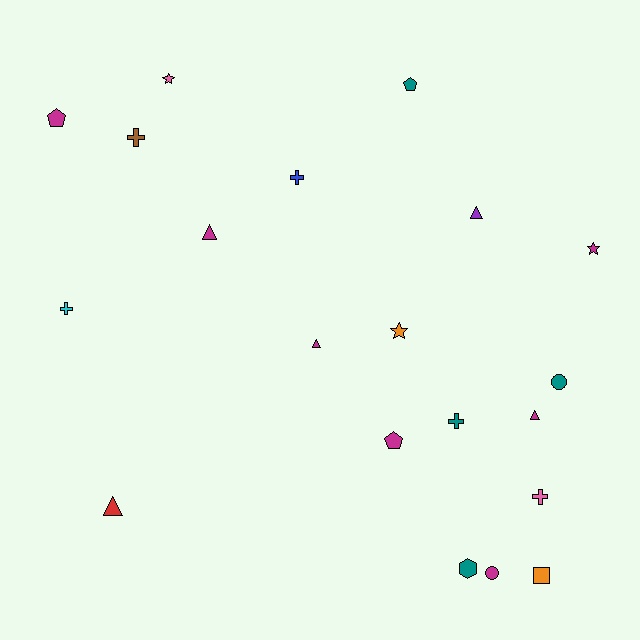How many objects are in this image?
There are 20 objects.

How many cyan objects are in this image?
There is 1 cyan object.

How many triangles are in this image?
There are 5 triangles.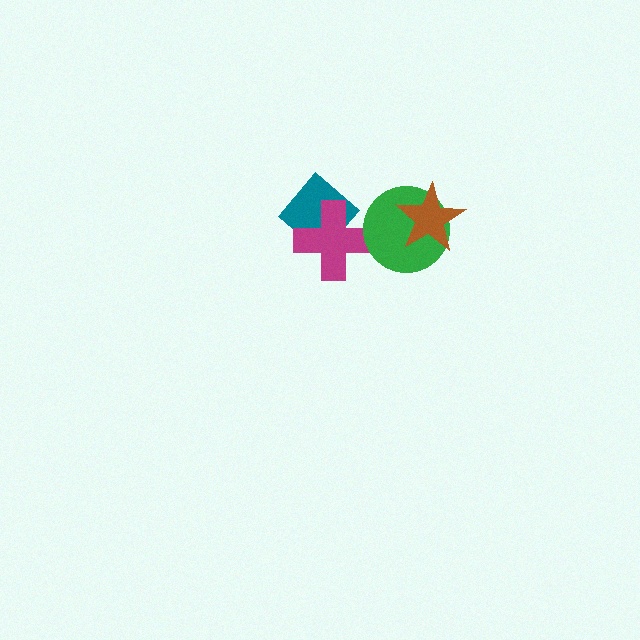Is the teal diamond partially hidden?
Yes, it is partially covered by another shape.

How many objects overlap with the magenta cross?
2 objects overlap with the magenta cross.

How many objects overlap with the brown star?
1 object overlaps with the brown star.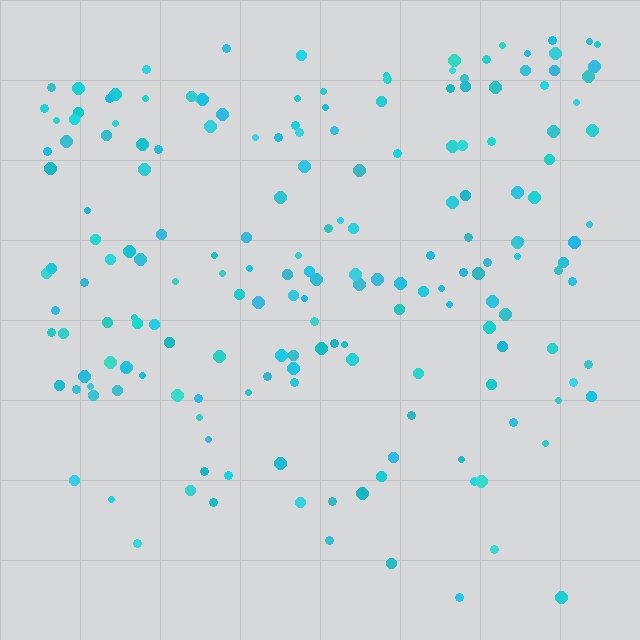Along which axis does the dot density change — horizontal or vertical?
Vertical.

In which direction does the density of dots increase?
From bottom to top, with the top side densest.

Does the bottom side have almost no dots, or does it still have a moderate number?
Still a moderate number, just noticeably fewer than the top.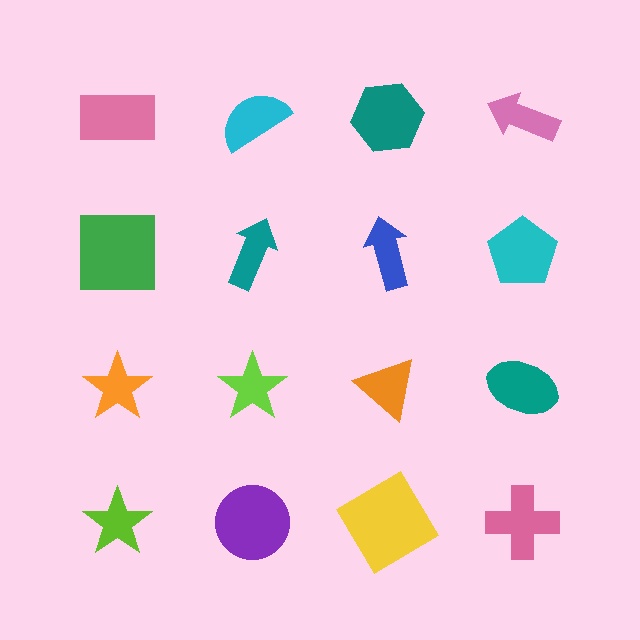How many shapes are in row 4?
4 shapes.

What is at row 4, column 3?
A yellow diamond.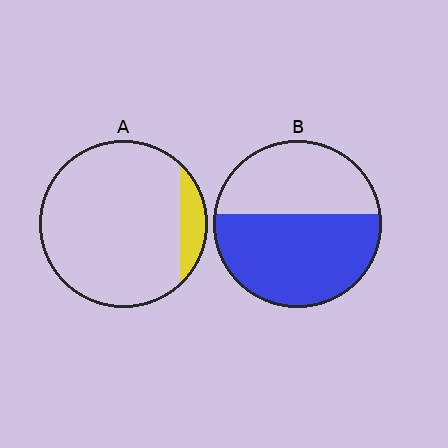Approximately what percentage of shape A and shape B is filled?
A is approximately 10% and B is approximately 60%.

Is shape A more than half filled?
No.